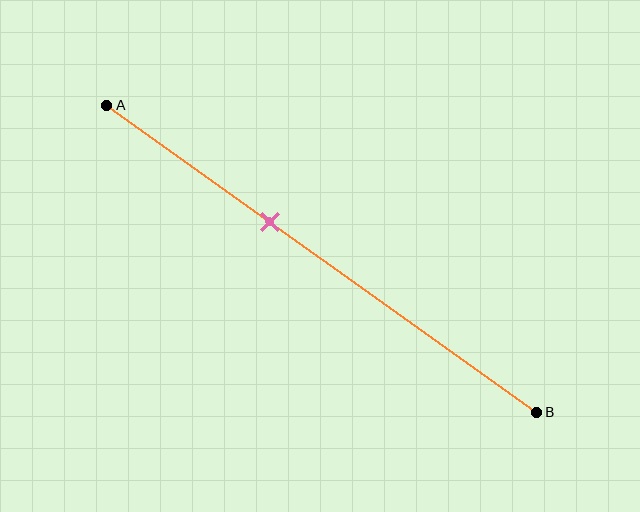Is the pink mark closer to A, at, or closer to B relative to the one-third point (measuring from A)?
The pink mark is closer to point B than the one-third point of segment AB.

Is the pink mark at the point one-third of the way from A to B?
No, the mark is at about 40% from A, not at the 33% one-third point.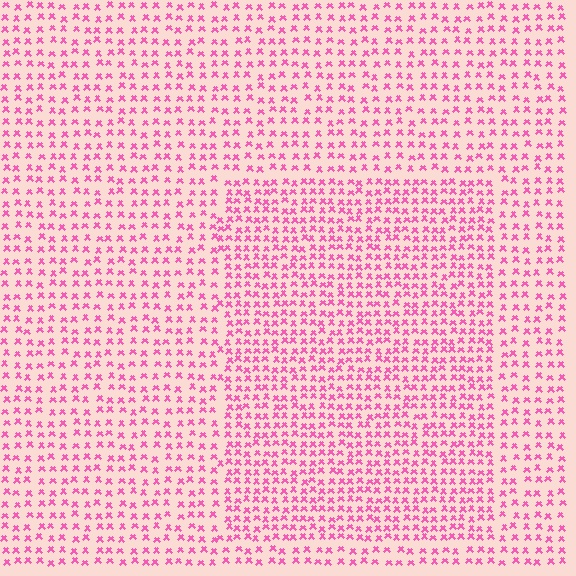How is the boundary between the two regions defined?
The boundary is defined by a change in element density (approximately 1.5x ratio). All elements are the same color, size, and shape.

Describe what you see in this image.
The image contains small pink elements arranged at two different densities. A rectangle-shaped region is visible where the elements are more densely packed than the surrounding area.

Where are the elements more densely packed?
The elements are more densely packed inside the rectangle boundary.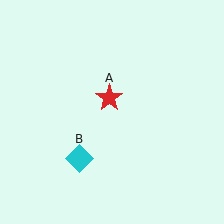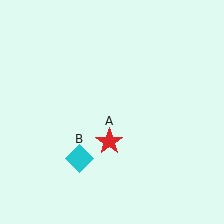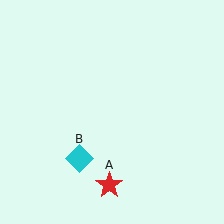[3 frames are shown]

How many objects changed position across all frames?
1 object changed position: red star (object A).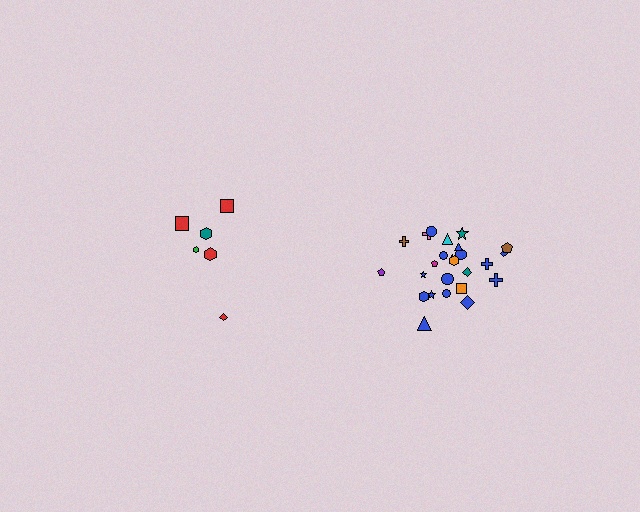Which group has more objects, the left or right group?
The right group.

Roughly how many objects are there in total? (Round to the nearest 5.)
Roughly 30 objects in total.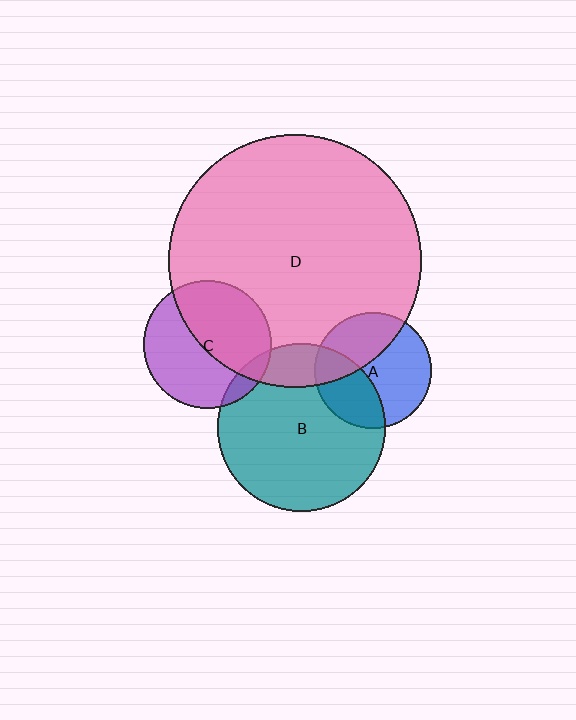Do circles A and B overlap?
Yes.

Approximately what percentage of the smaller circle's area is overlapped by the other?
Approximately 35%.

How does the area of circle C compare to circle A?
Approximately 1.2 times.